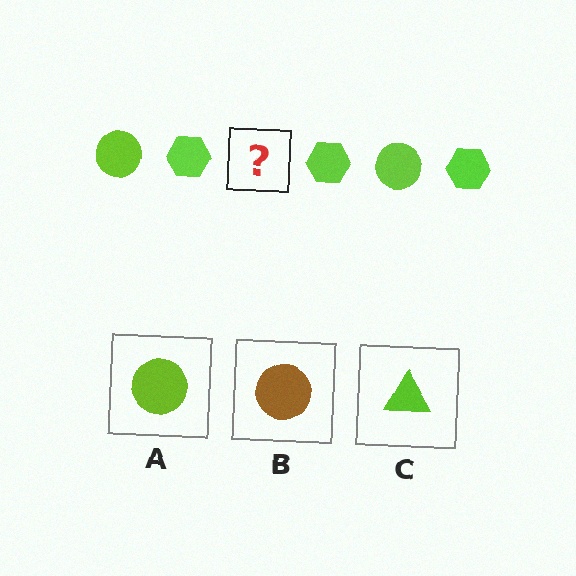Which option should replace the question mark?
Option A.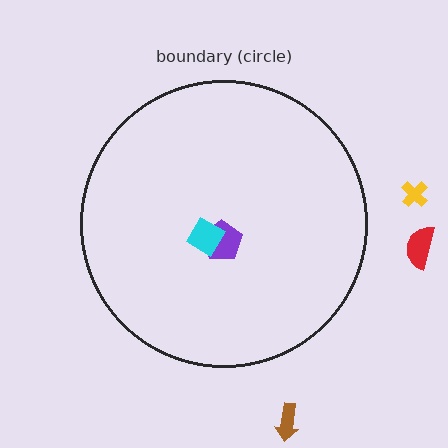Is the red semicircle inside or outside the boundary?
Outside.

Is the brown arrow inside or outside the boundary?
Outside.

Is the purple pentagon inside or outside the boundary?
Inside.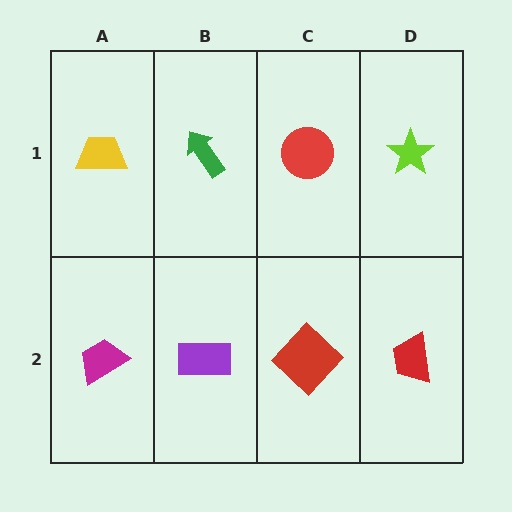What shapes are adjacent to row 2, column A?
A yellow trapezoid (row 1, column A), a purple rectangle (row 2, column B).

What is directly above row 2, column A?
A yellow trapezoid.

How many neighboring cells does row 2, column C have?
3.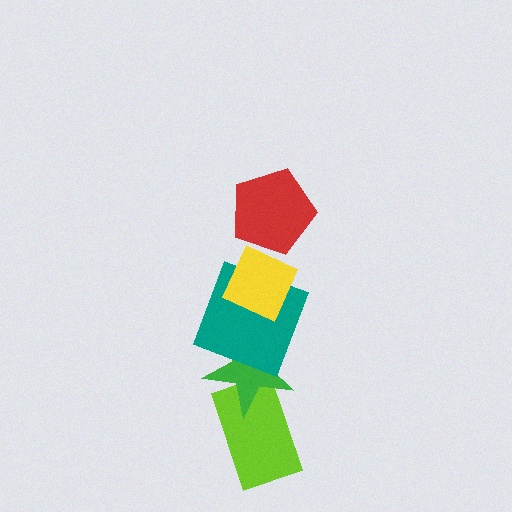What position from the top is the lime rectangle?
The lime rectangle is 5th from the top.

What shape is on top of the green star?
The teal square is on top of the green star.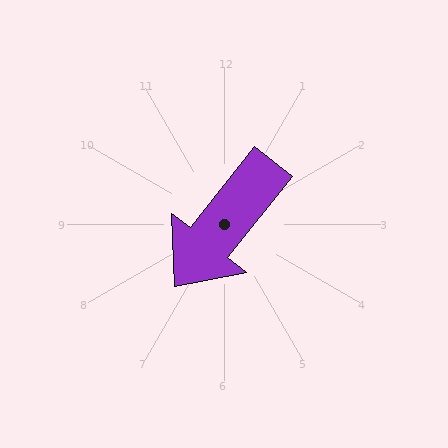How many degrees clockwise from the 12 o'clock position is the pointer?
Approximately 218 degrees.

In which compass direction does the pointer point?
Southwest.